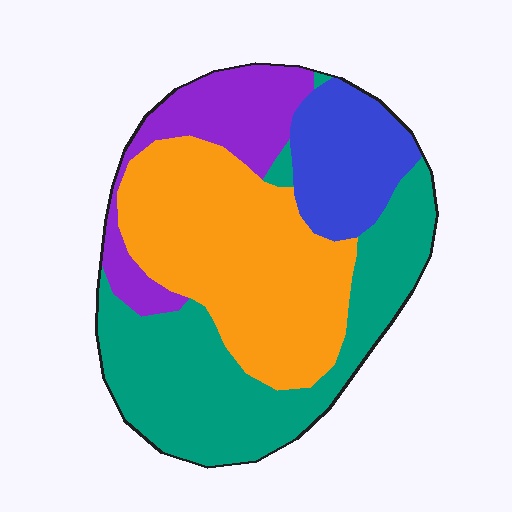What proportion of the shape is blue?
Blue covers about 15% of the shape.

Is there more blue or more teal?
Teal.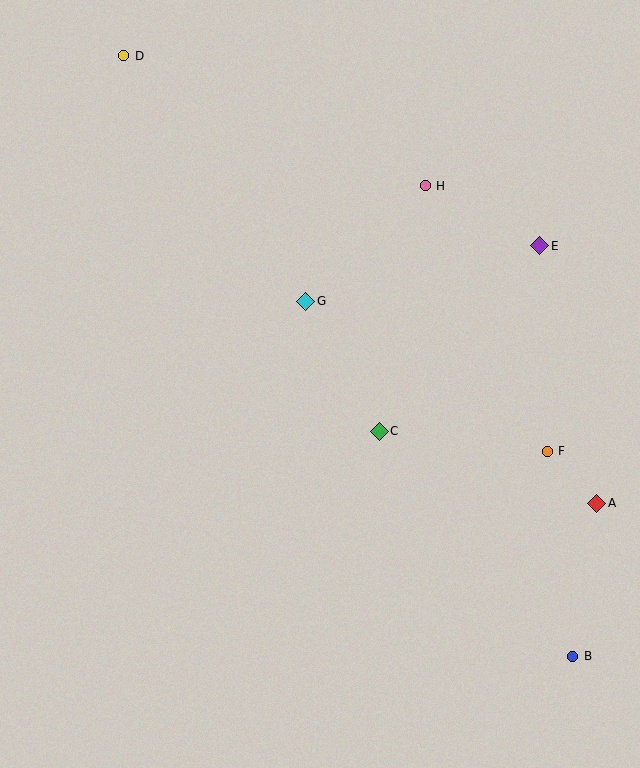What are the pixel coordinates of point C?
Point C is at (379, 431).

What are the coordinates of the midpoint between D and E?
The midpoint between D and E is at (332, 151).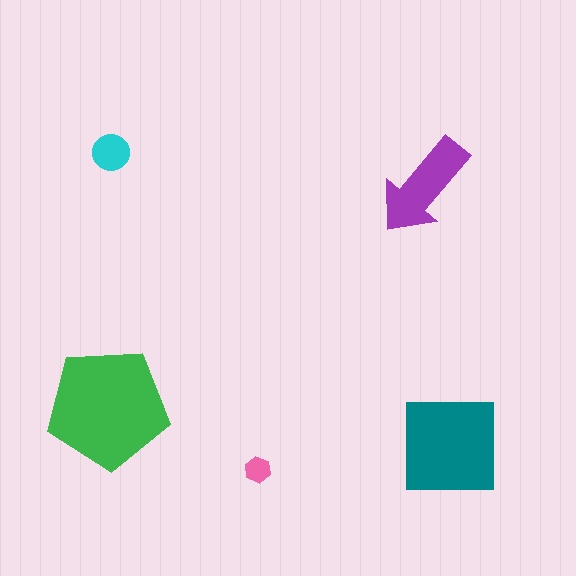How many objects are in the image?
There are 5 objects in the image.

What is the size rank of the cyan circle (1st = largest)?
4th.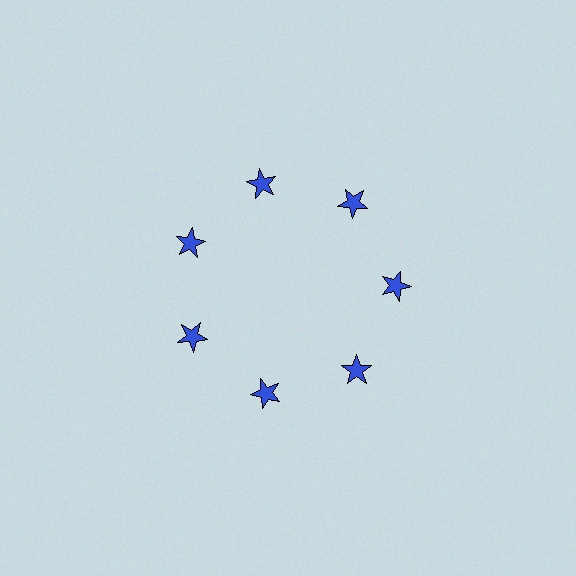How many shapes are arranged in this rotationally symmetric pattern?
There are 7 shapes, arranged in 7 groups of 1.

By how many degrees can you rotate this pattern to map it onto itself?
The pattern maps onto itself every 51 degrees of rotation.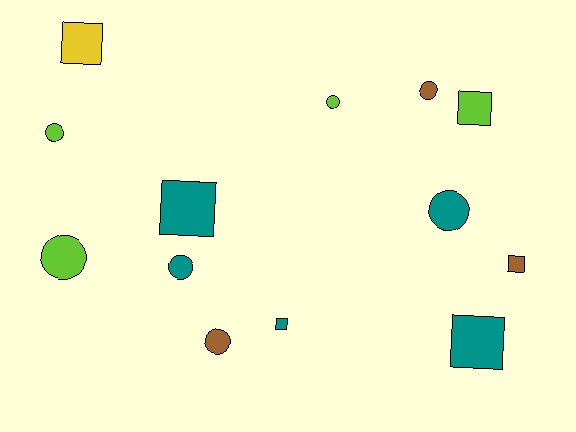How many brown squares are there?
There is 1 brown square.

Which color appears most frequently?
Teal, with 5 objects.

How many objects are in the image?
There are 13 objects.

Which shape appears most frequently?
Circle, with 7 objects.